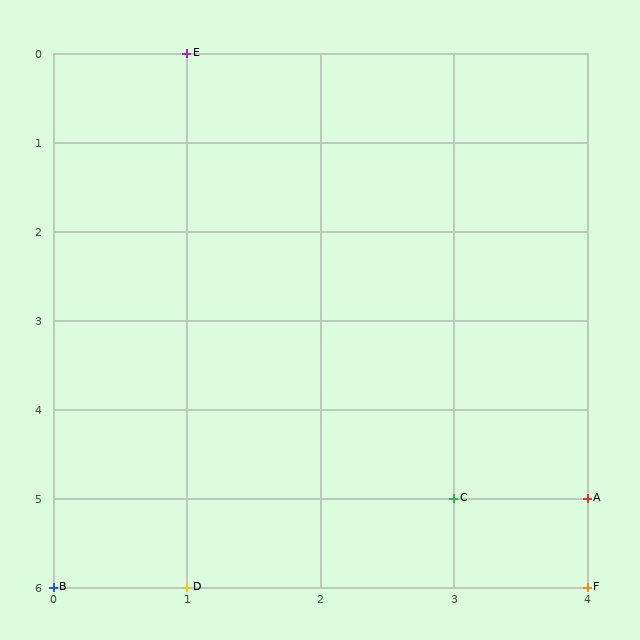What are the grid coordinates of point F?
Point F is at grid coordinates (4, 6).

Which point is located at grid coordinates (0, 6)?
Point B is at (0, 6).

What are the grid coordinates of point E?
Point E is at grid coordinates (1, 0).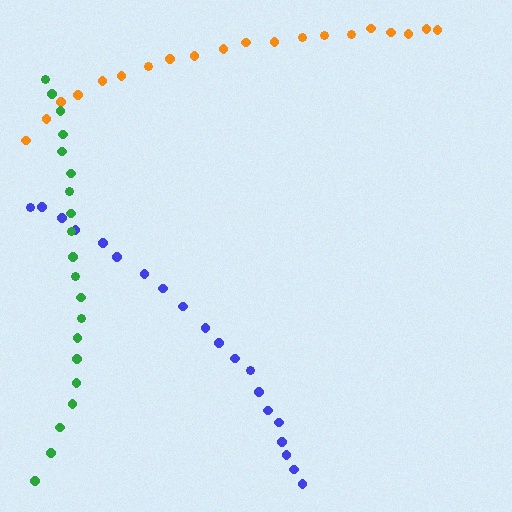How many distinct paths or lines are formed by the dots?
There are 3 distinct paths.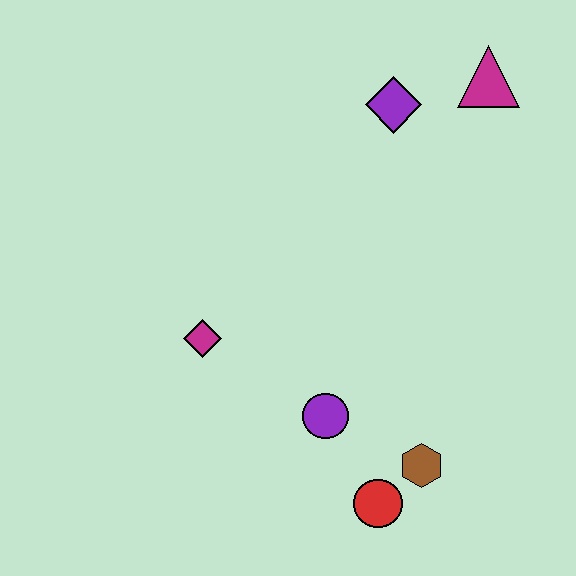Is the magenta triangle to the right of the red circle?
Yes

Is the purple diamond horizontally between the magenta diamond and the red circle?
No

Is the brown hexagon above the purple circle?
No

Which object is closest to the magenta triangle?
The purple diamond is closest to the magenta triangle.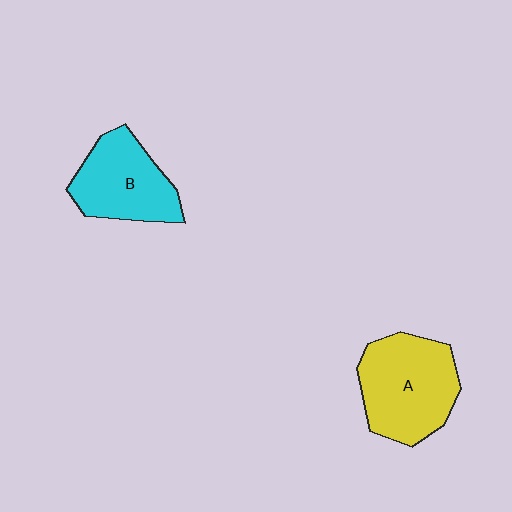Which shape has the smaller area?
Shape B (cyan).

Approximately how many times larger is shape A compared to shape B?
Approximately 1.2 times.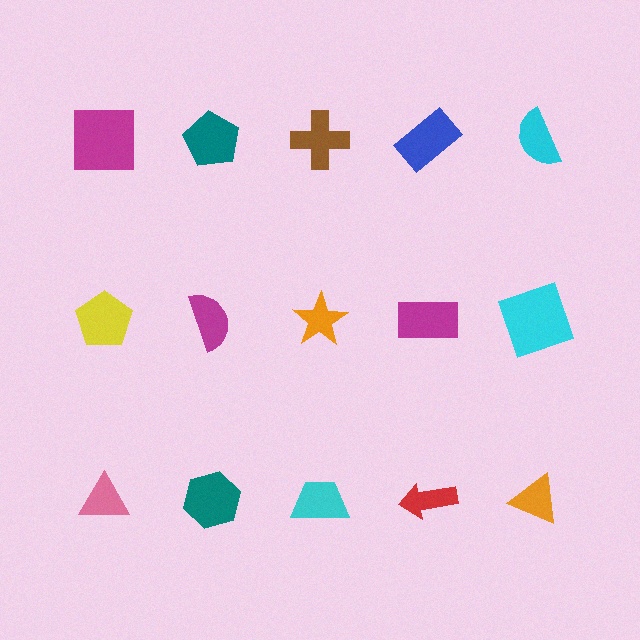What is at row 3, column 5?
An orange triangle.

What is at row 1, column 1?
A magenta square.